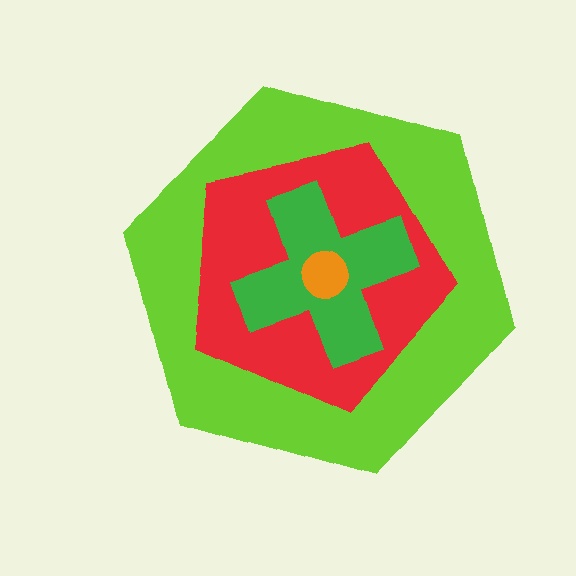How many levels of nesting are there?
4.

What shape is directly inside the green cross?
The orange circle.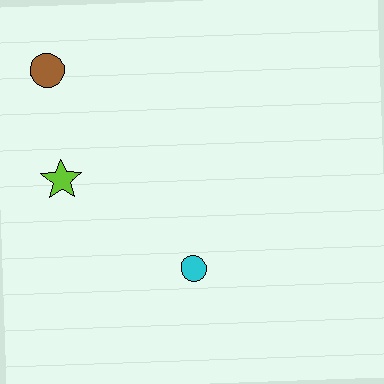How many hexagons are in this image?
There are no hexagons.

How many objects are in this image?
There are 3 objects.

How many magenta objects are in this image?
There are no magenta objects.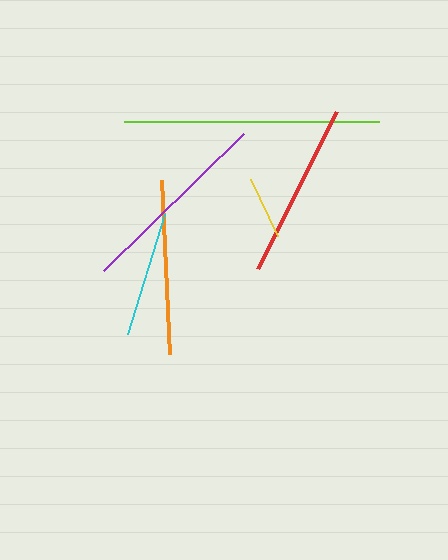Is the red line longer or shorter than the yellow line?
The red line is longer than the yellow line.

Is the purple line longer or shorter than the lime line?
The lime line is longer than the purple line.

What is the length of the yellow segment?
The yellow segment is approximately 63 pixels long.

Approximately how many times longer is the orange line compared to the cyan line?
The orange line is approximately 1.4 times the length of the cyan line.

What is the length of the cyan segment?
The cyan segment is approximately 125 pixels long.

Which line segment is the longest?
The lime line is the longest at approximately 255 pixels.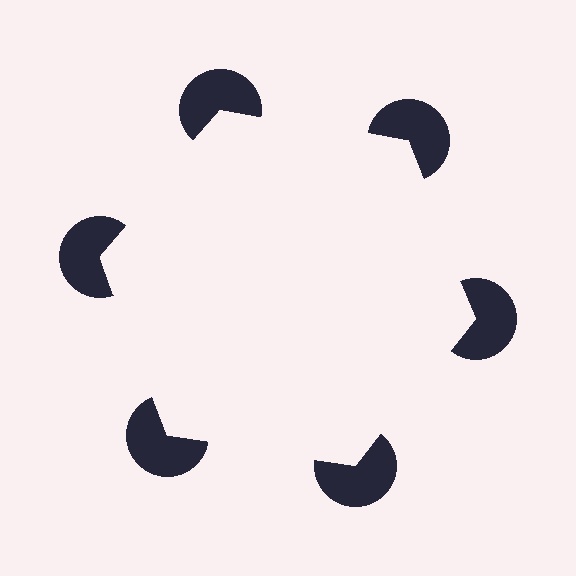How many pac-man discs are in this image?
There are 6 — one at each vertex of the illusory hexagon.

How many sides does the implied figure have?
6 sides.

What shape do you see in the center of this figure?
An illusory hexagon — its edges are inferred from the aligned wedge cuts in the pac-man discs, not physically drawn.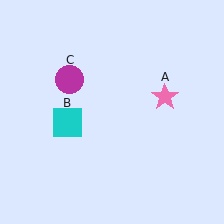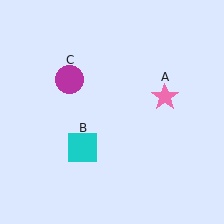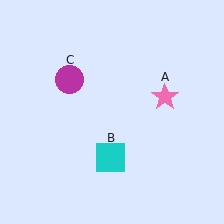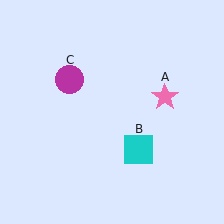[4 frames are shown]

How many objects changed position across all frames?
1 object changed position: cyan square (object B).